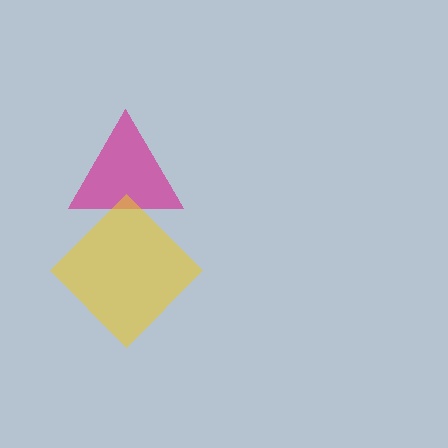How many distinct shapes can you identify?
There are 2 distinct shapes: a magenta triangle, a yellow diamond.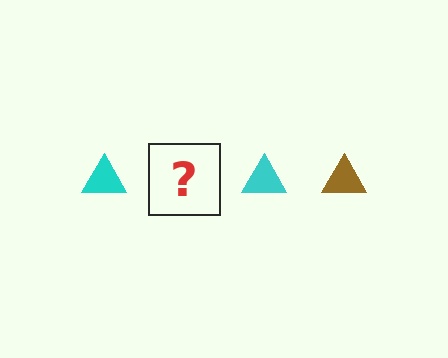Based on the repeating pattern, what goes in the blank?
The blank should be a brown triangle.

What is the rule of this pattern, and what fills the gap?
The rule is that the pattern cycles through cyan, brown triangles. The gap should be filled with a brown triangle.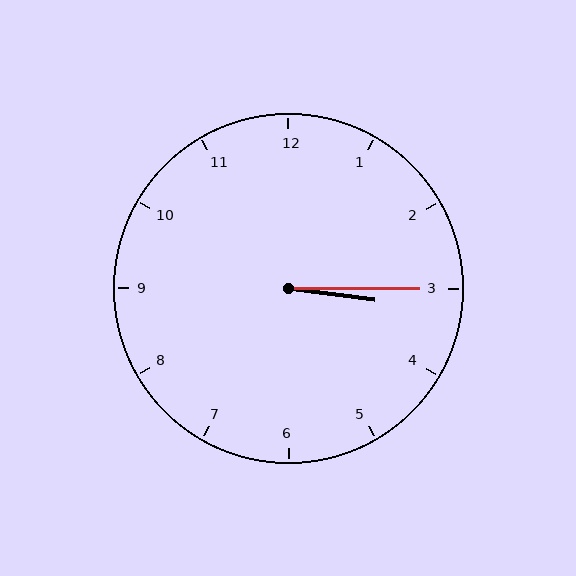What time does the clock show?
3:15.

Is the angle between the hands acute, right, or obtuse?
It is acute.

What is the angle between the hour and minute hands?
Approximately 8 degrees.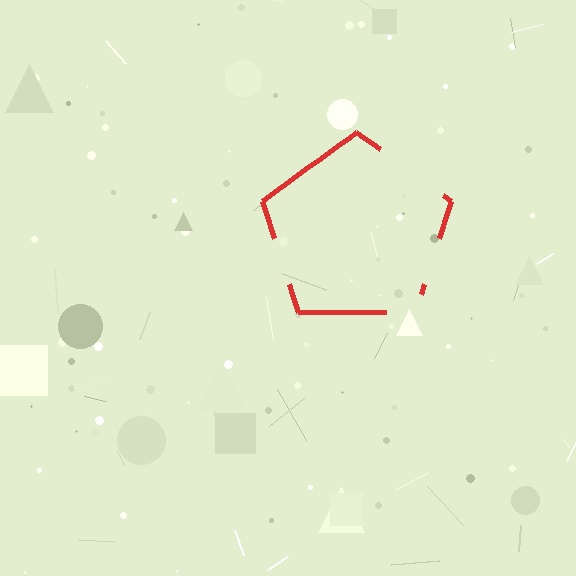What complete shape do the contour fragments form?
The contour fragments form a pentagon.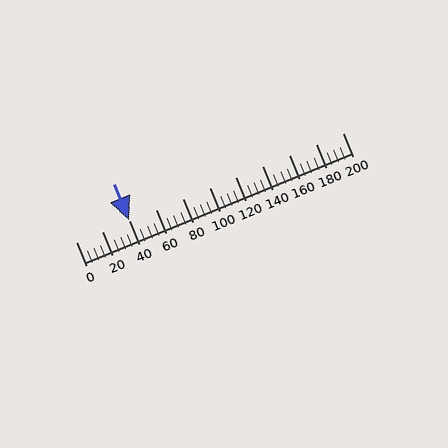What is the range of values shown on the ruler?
The ruler shows values from 0 to 200.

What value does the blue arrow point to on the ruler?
The blue arrow points to approximately 40.